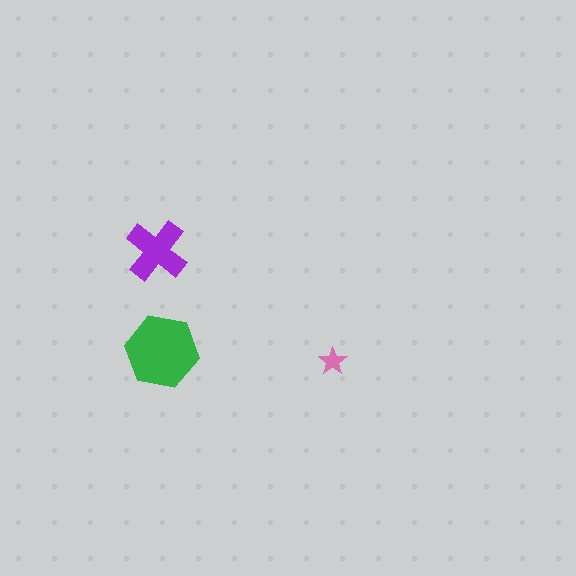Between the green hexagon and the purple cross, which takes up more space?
The green hexagon.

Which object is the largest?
The green hexagon.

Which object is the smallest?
The pink star.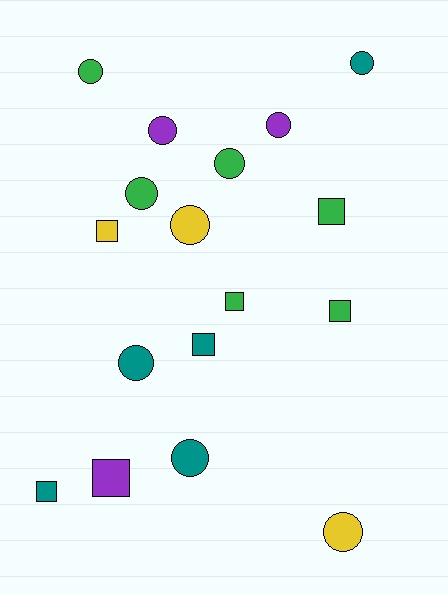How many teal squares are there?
There are 2 teal squares.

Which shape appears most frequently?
Circle, with 10 objects.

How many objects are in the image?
There are 17 objects.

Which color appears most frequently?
Green, with 6 objects.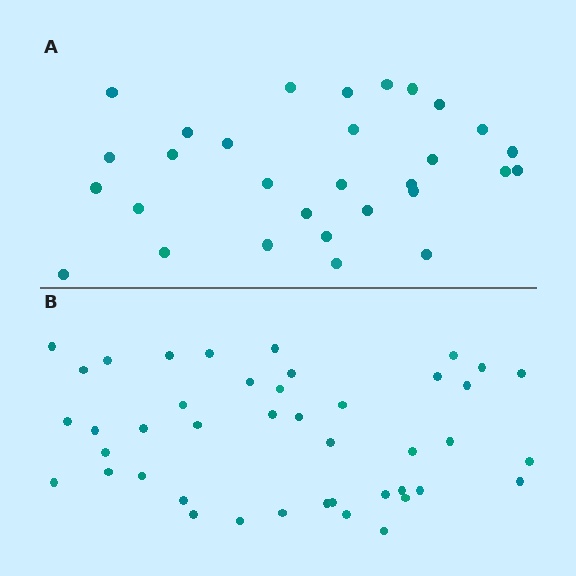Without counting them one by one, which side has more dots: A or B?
Region B (the bottom region) has more dots.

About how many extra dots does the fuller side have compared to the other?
Region B has approximately 15 more dots than region A.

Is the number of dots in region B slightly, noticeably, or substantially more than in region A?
Region B has noticeably more, but not dramatically so. The ratio is roughly 1.4 to 1.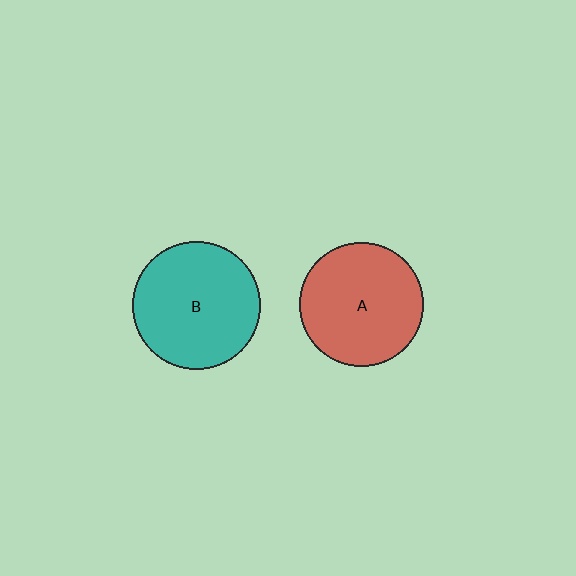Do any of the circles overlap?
No, none of the circles overlap.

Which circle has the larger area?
Circle B (teal).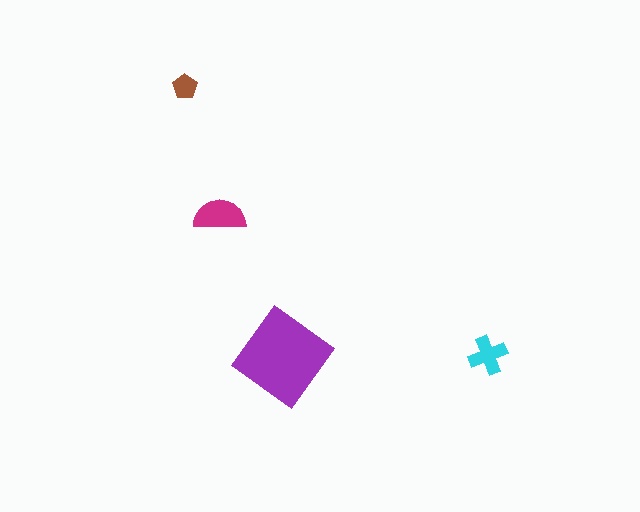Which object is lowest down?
The purple diamond is bottommost.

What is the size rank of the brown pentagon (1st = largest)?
4th.